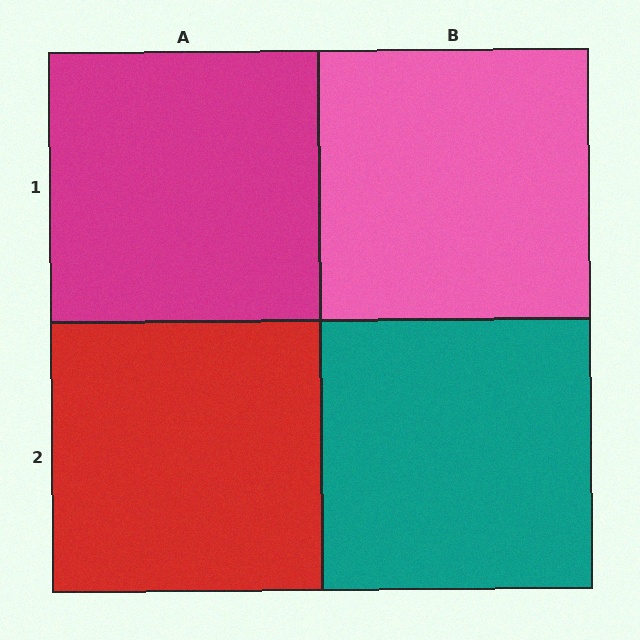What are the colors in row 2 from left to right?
Red, teal.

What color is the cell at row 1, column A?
Magenta.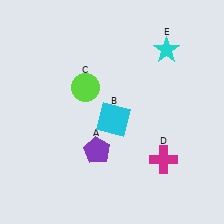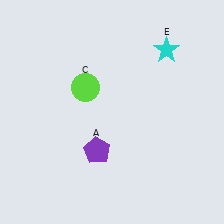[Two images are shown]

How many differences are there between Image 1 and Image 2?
There are 2 differences between the two images.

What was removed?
The magenta cross (D), the cyan square (B) were removed in Image 2.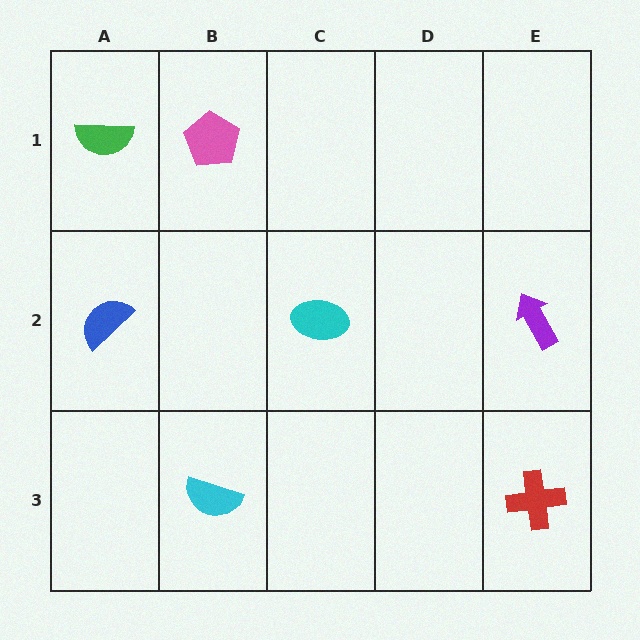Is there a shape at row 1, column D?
No, that cell is empty.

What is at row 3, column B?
A cyan semicircle.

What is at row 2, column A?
A blue semicircle.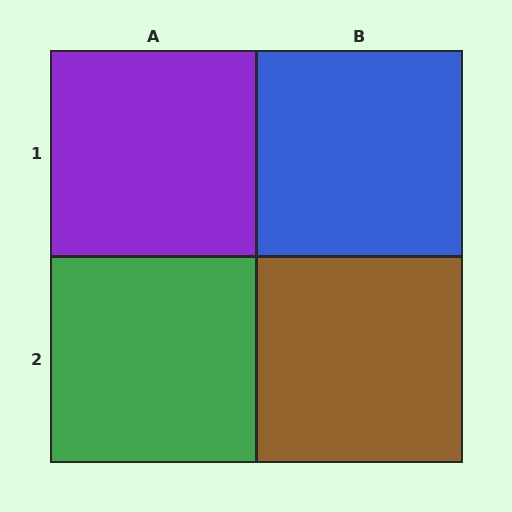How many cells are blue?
1 cell is blue.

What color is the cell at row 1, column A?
Purple.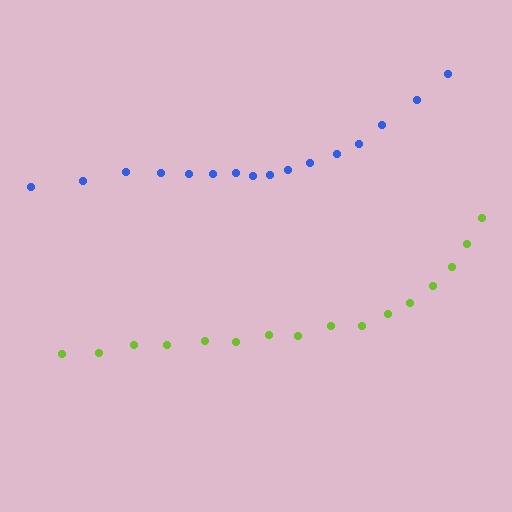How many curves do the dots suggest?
There are 2 distinct paths.